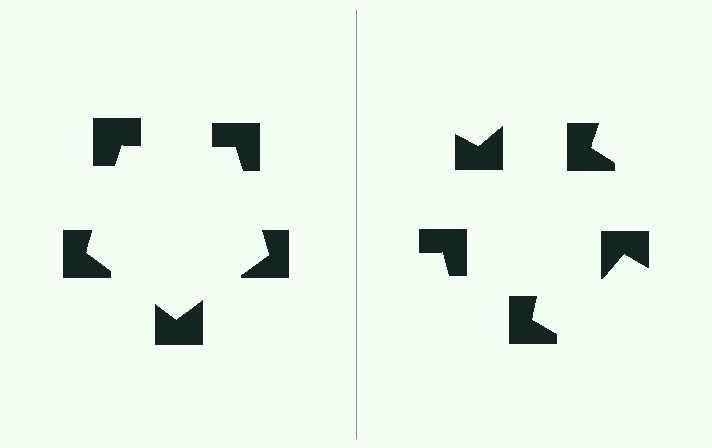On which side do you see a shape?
An illusory pentagon appears on the left side. On the right side the wedge cuts are rotated, so no coherent shape forms.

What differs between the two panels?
The notched squares are positioned identically on both sides; only the wedge orientations differ. On the left they align to a pentagon; on the right they are misaligned.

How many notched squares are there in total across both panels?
10 — 5 on each side.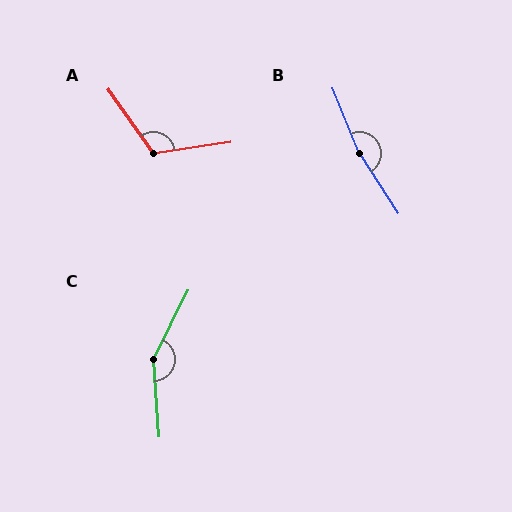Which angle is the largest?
B, at approximately 169 degrees.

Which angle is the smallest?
A, at approximately 117 degrees.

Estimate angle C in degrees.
Approximately 150 degrees.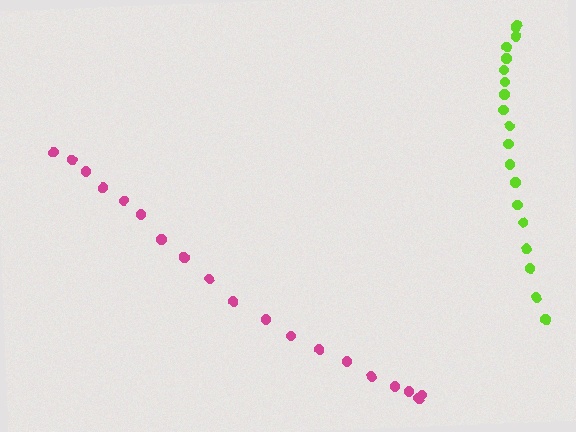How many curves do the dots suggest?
There are 2 distinct paths.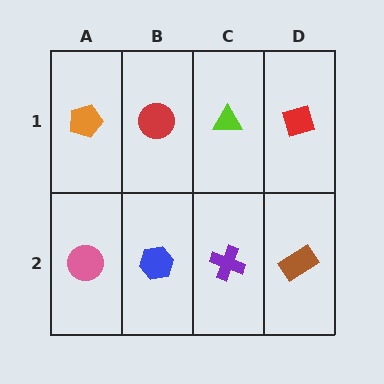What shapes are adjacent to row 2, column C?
A lime triangle (row 1, column C), a blue hexagon (row 2, column B), a brown rectangle (row 2, column D).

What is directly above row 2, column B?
A red circle.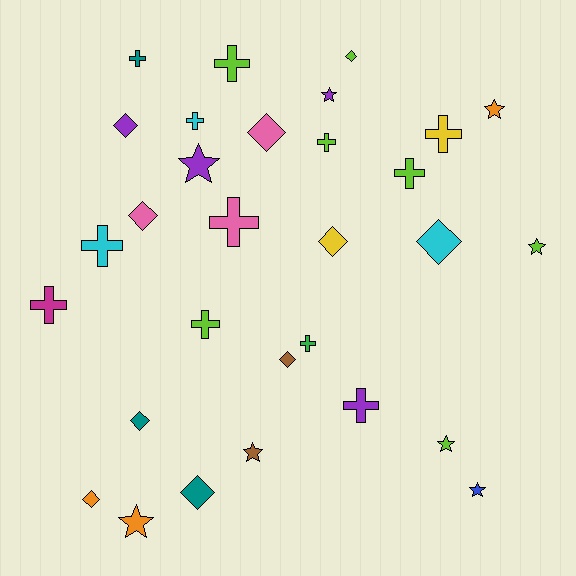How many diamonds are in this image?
There are 10 diamonds.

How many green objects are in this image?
There is 1 green object.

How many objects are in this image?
There are 30 objects.